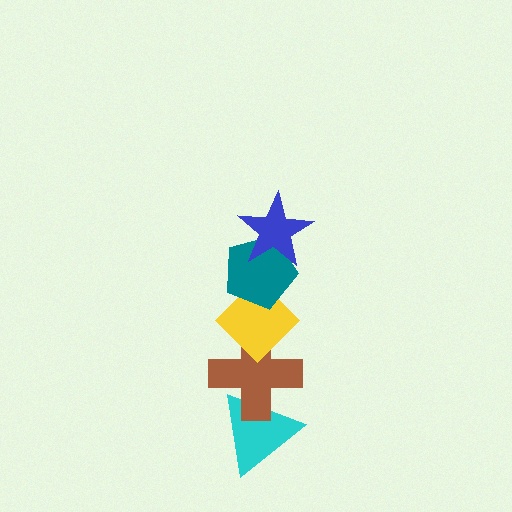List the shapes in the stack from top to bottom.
From top to bottom: the blue star, the teal pentagon, the yellow diamond, the brown cross, the cyan triangle.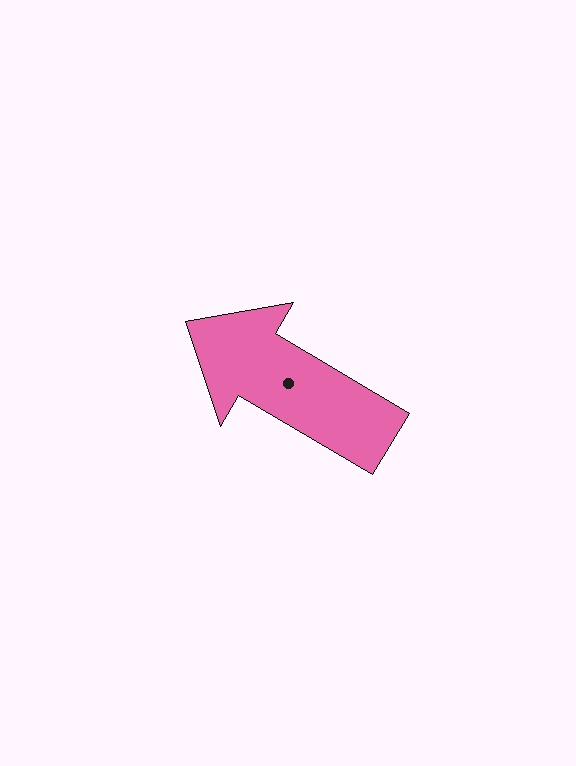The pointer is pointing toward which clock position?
Roughly 10 o'clock.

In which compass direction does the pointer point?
Northwest.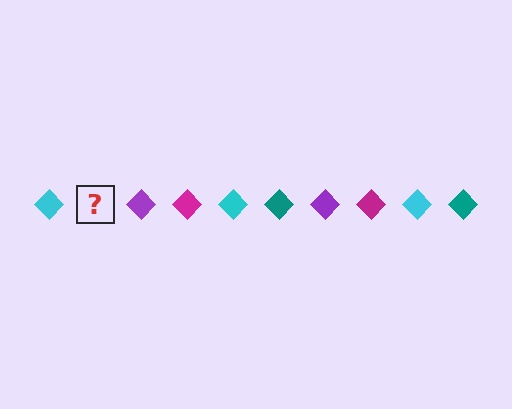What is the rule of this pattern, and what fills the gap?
The rule is that the pattern cycles through cyan, teal, purple, magenta diamonds. The gap should be filled with a teal diamond.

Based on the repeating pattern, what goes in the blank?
The blank should be a teal diamond.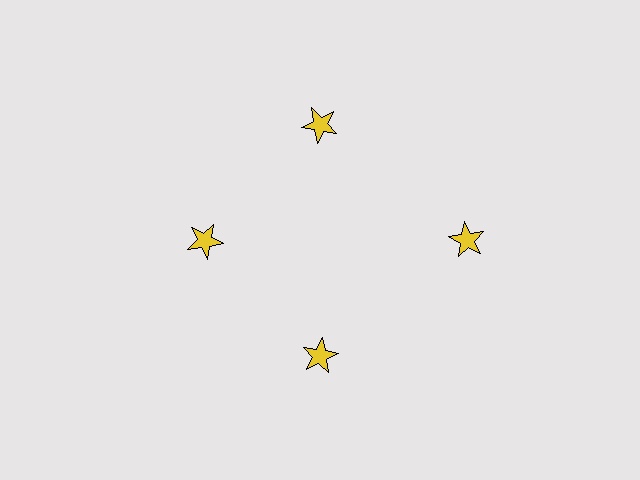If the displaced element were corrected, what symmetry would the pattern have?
It would have 4-fold rotational symmetry — the pattern would map onto itself every 90 degrees.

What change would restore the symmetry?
The symmetry would be restored by moving it inward, back onto the ring so that all 4 stars sit at equal angles and equal distance from the center.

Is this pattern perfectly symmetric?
No. The 4 yellow stars are arranged in a ring, but one element near the 3 o'clock position is pushed outward from the center, breaking the 4-fold rotational symmetry.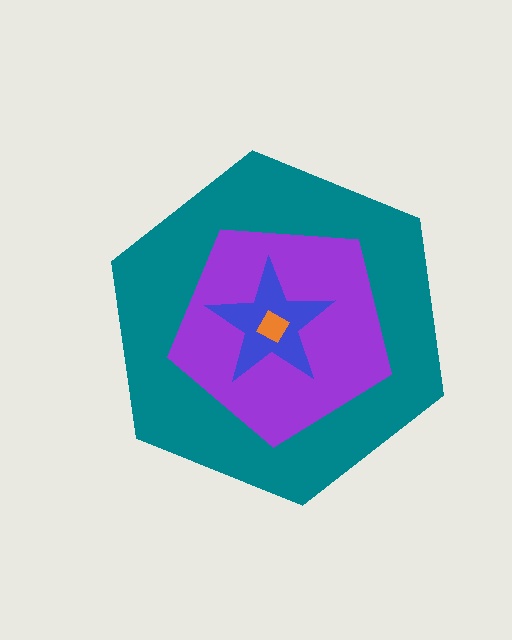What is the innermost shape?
The orange diamond.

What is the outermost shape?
The teal hexagon.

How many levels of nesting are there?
4.